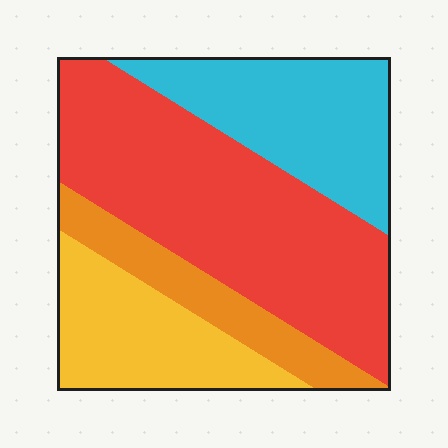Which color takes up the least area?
Orange, at roughly 15%.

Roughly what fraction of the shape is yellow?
Yellow takes up about one fifth (1/5) of the shape.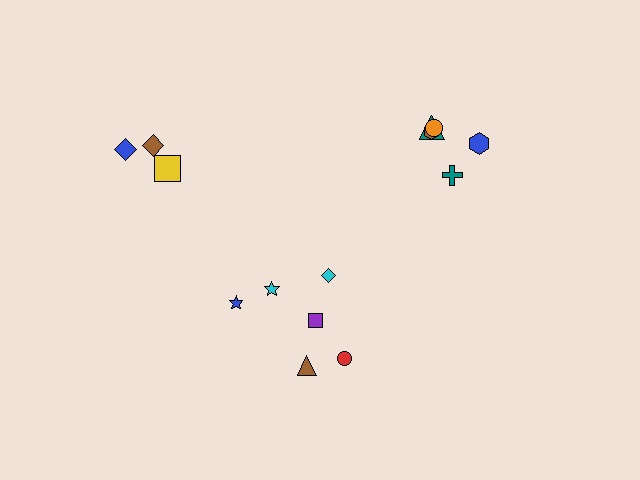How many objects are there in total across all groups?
There are 14 objects.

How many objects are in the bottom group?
There are 6 objects.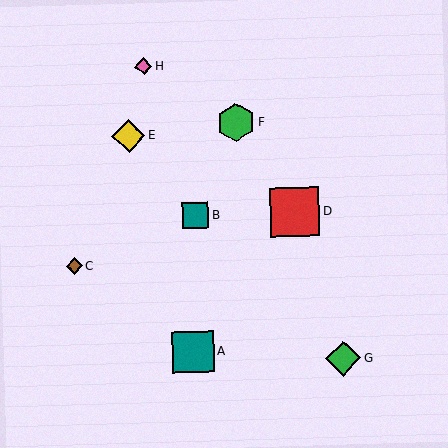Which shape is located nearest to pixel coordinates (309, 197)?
The red square (labeled D) at (295, 212) is nearest to that location.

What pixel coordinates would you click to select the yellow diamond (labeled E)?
Click at (129, 136) to select the yellow diamond E.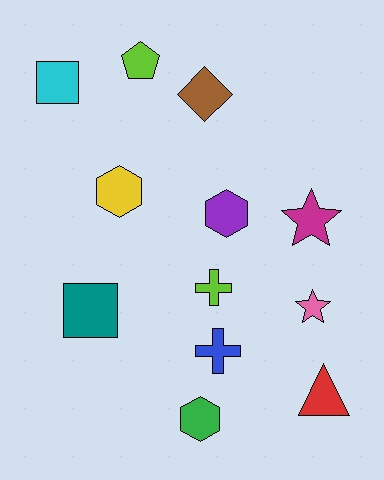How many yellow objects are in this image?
There is 1 yellow object.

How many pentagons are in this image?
There is 1 pentagon.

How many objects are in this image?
There are 12 objects.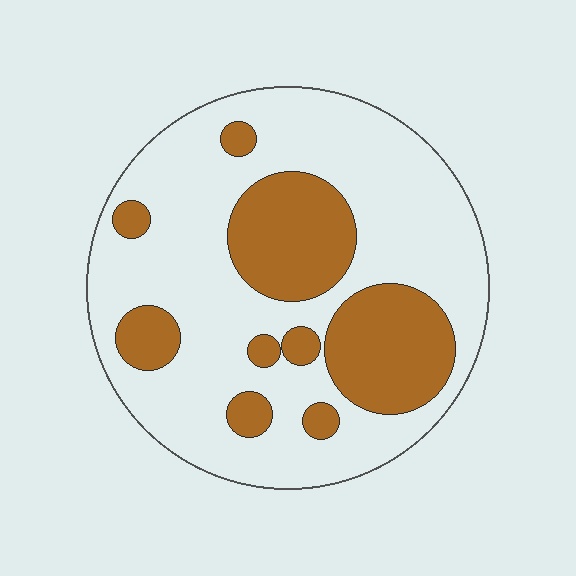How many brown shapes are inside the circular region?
9.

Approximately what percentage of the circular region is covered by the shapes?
Approximately 30%.